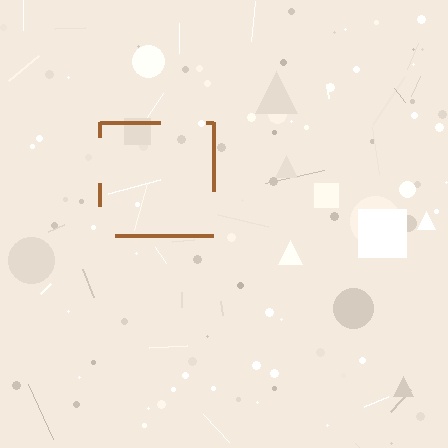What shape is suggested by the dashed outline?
The dashed outline suggests a square.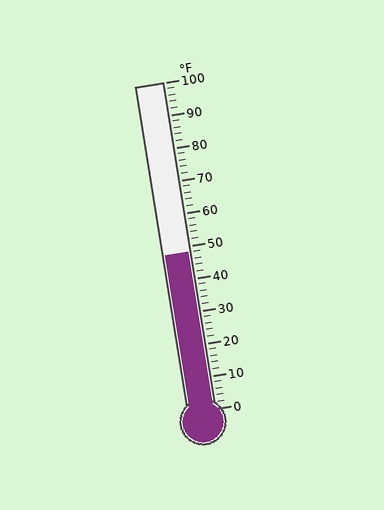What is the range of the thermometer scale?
The thermometer scale ranges from 0°F to 100°F.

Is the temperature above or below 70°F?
The temperature is below 70°F.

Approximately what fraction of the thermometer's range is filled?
The thermometer is filled to approximately 50% of its range.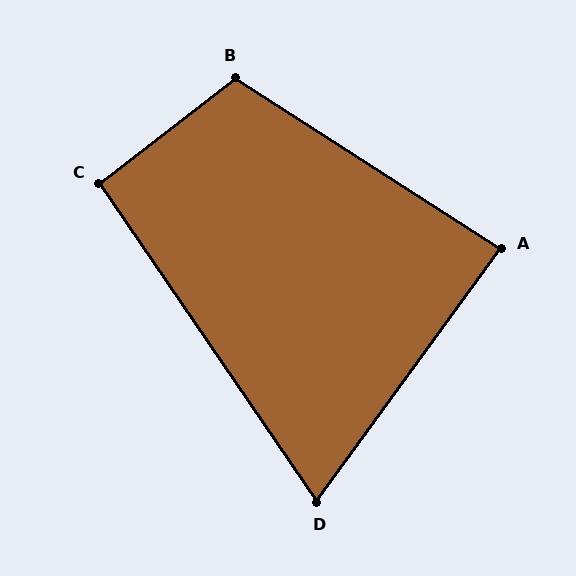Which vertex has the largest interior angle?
B, at approximately 110 degrees.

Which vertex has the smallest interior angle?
D, at approximately 70 degrees.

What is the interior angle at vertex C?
Approximately 93 degrees (approximately right).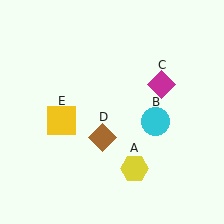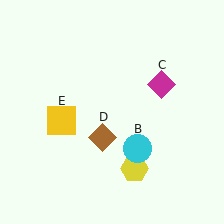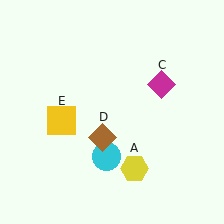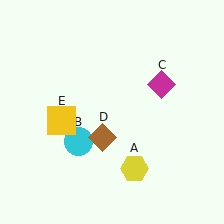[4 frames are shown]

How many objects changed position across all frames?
1 object changed position: cyan circle (object B).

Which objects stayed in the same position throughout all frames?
Yellow hexagon (object A) and magenta diamond (object C) and brown diamond (object D) and yellow square (object E) remained stationary.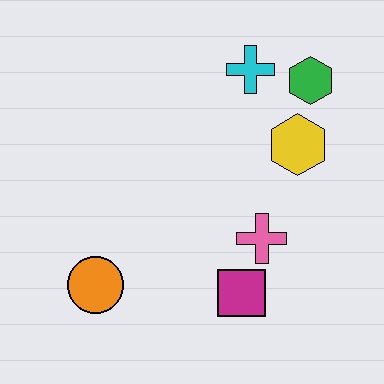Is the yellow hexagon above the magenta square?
Yes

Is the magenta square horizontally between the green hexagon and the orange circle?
Yes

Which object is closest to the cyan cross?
The green hexagon is closest to the cyan cross.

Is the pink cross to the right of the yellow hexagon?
No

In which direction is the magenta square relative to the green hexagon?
The magenta square is below the green hexagon.